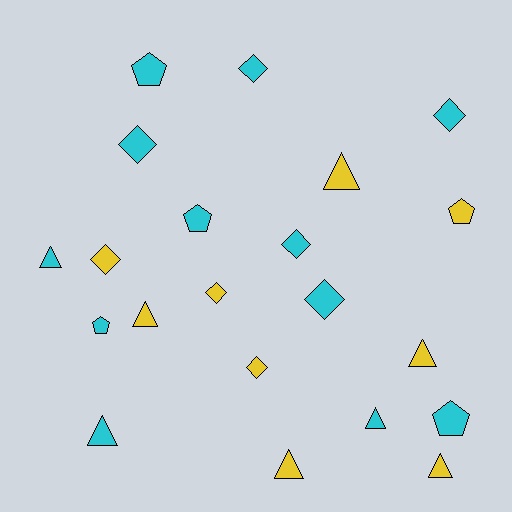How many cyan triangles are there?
There are 3 cyan triangles.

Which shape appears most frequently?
Triangle, with 8 objects.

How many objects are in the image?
There are 21 objects.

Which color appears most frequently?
Cyan, with 12 objects.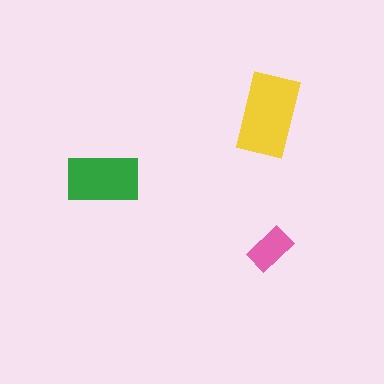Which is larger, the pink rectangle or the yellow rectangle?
The yellow one.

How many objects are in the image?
There are 3 objects in the image.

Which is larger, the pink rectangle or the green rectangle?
The green one.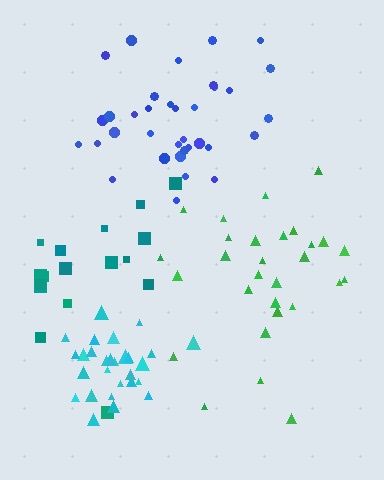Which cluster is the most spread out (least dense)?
Teal.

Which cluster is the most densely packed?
Cyan.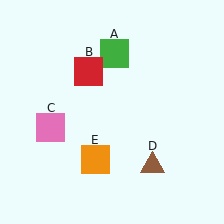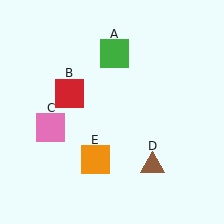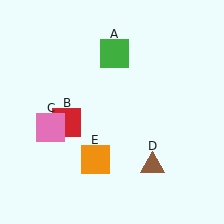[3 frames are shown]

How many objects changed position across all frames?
1 object changed position: red square (object B).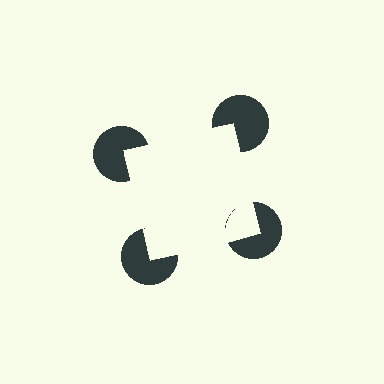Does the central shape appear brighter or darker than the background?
It typically appears slightly brighter than the background, even though no actual brightness change is drawn.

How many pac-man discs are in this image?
There are 4 — one at each vertex of the illusory square.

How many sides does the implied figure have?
4 sides.